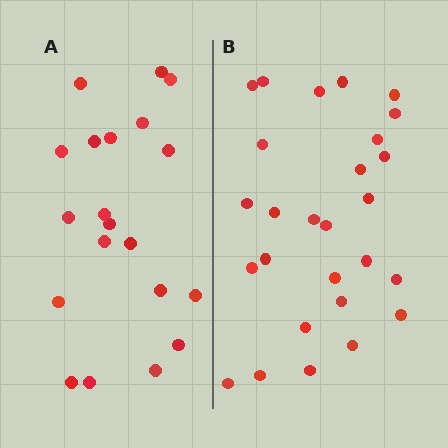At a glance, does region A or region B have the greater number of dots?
Region B (the right region) has more dots.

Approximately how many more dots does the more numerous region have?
Region B has roughly 8 or so more dots than region A.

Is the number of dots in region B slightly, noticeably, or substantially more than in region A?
Region B has noticeably more, but not dramatically so. The ratio is roughly 1.4 to 1.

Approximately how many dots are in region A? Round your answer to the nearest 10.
About 20 dots.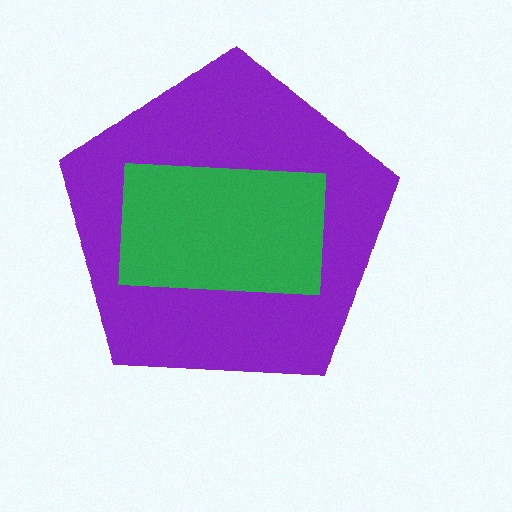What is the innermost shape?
The green rectangle.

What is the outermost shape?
The purple pentagon.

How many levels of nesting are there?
2.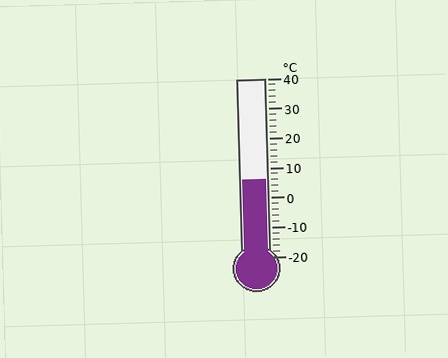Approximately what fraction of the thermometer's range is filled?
The thermometer is filled to approximately 45% of its range.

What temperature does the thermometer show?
The thermometer shows approximately 6°C.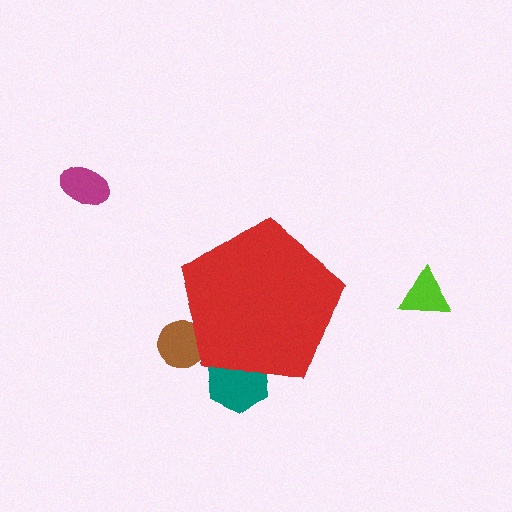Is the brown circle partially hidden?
Yes, the brown circle is partially hidden behind the red pentagon.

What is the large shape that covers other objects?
A red pentagon.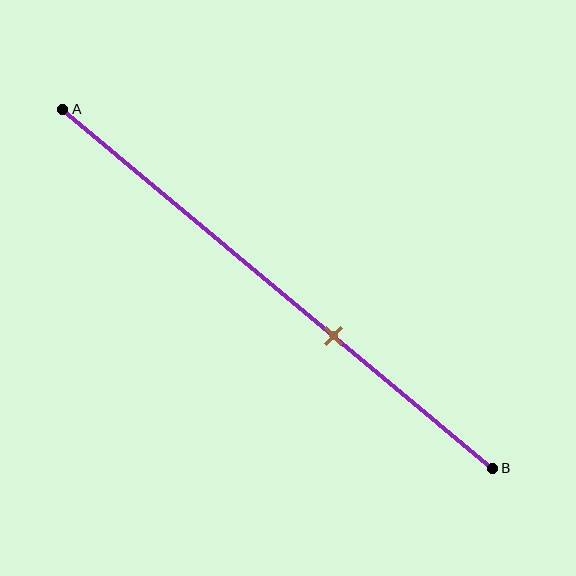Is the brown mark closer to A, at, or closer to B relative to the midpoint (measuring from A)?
The brown mark is closer to point B than the midpoint of segment AB.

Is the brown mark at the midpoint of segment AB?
No, the mark is at about 65% from A, not at the 50% midpoint.